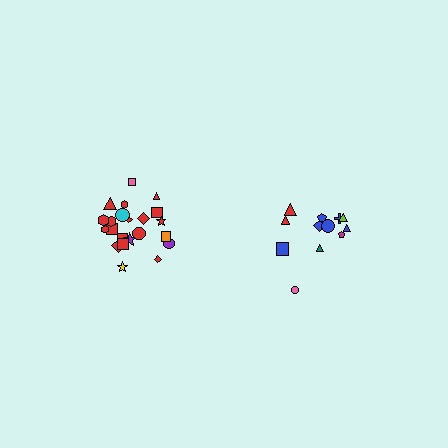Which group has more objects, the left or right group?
The left group.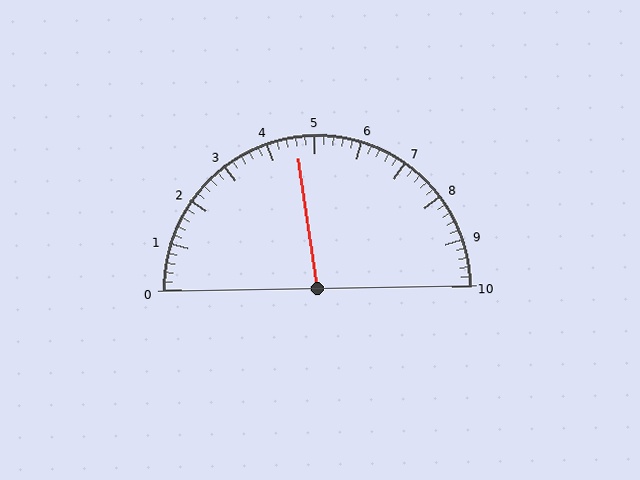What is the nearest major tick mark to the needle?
The nearest major tick mark is 5.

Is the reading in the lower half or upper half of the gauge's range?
The reading is in the lower half of the range (0 to 10).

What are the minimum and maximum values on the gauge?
The gauge ranges from 0 to 10.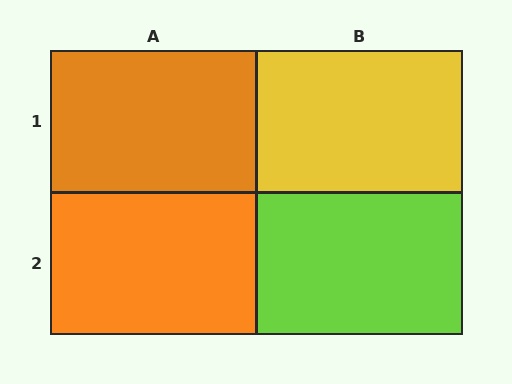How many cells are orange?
2 cells are orange.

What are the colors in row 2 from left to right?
Orange, lime.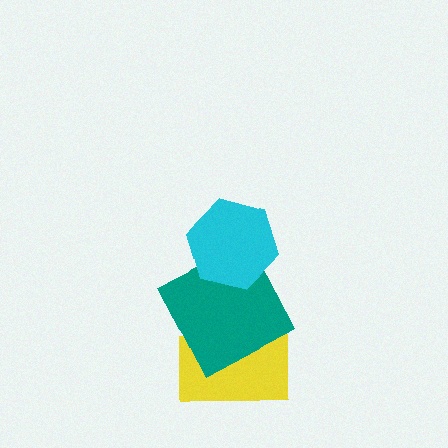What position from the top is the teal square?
The teal square is 2nd from the top.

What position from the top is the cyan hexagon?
The cyan hexagon is 1st from the top.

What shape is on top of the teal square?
The cyan hexagon is on top of the teal square.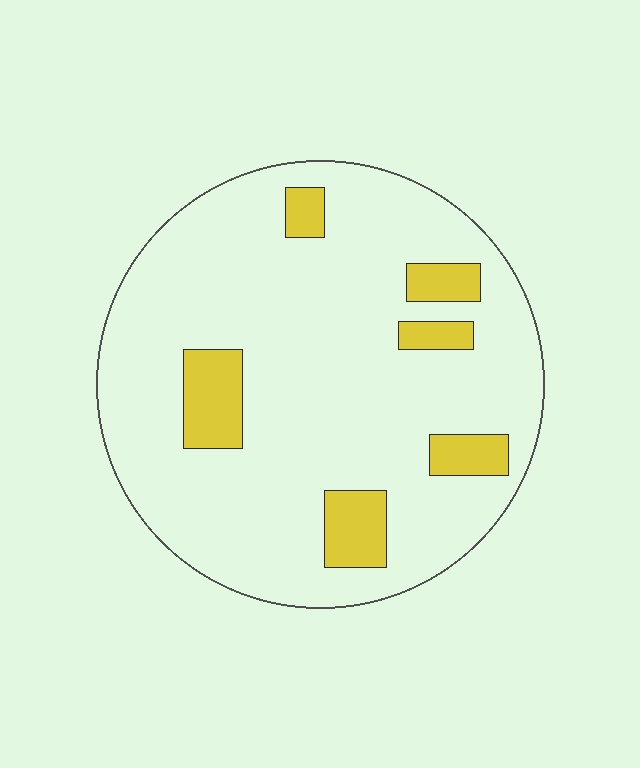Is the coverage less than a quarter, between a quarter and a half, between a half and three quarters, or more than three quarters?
Less than a quarter.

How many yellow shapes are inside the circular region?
6.